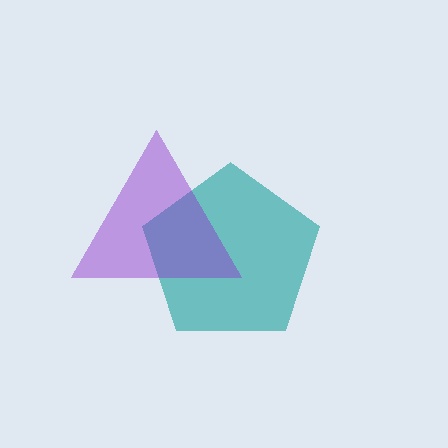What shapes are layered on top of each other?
The layered shapes are: a teal pentagon, a purple triangle.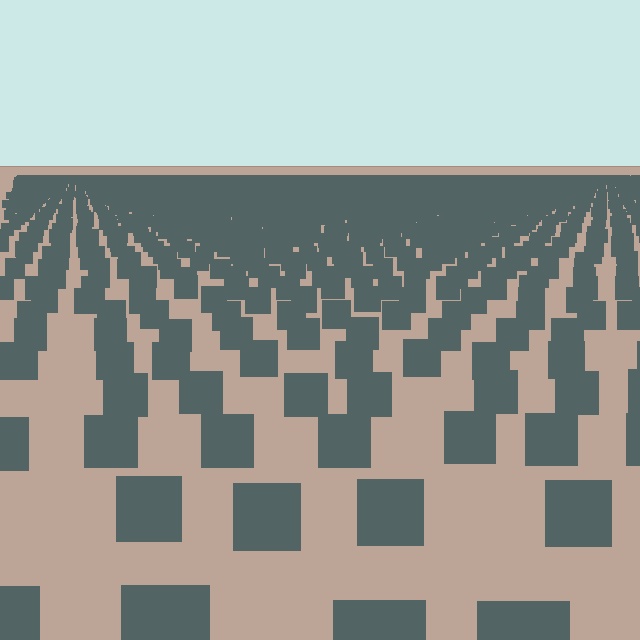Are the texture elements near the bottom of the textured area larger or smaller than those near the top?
Larger. Near the bottom, elements are closer to the viewer and appear at a bigger on-screen size.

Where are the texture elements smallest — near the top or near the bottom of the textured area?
Near the top.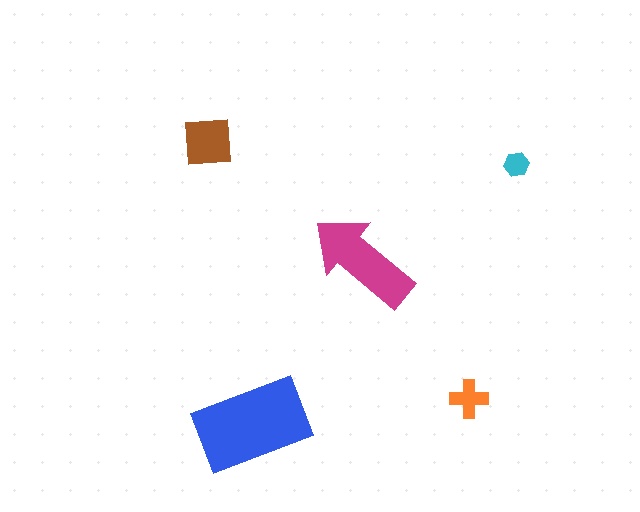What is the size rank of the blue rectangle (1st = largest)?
1st.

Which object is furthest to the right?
The cyan hexagon is rightmost.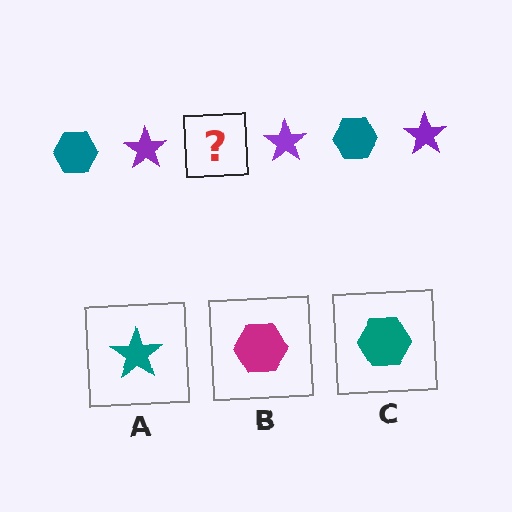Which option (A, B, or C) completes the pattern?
C.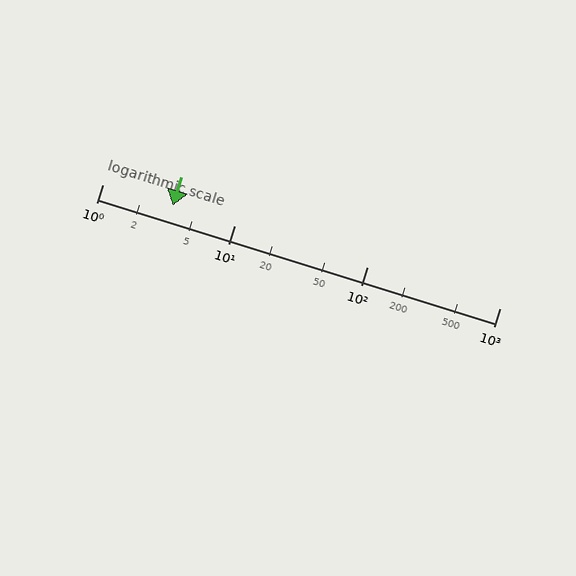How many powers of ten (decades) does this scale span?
The scale spans 3 decades, from 1 to 1000.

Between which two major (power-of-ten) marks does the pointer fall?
The pointer is between 1 and 10.